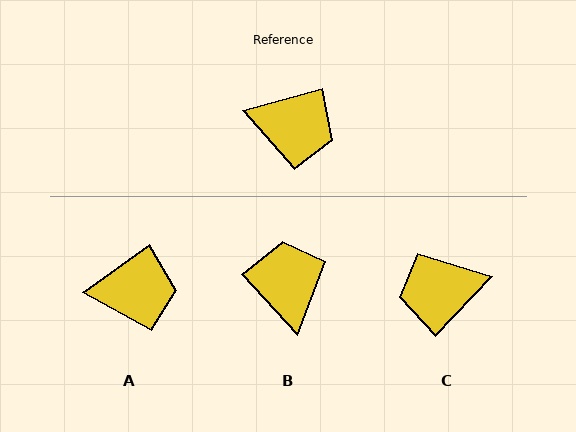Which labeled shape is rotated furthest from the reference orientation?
C, about 149 degrees away.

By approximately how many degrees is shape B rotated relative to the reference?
Approximately 118 degrees counter-clockwise.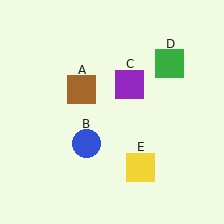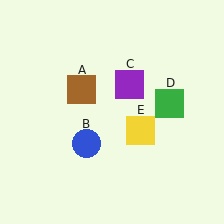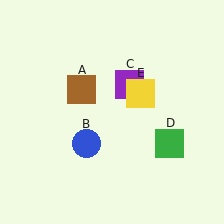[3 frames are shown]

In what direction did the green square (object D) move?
The green square (object D) moved down.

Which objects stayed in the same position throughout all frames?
Brown square (object A) and blue circle (object B) and purple square (object C) remained stationary.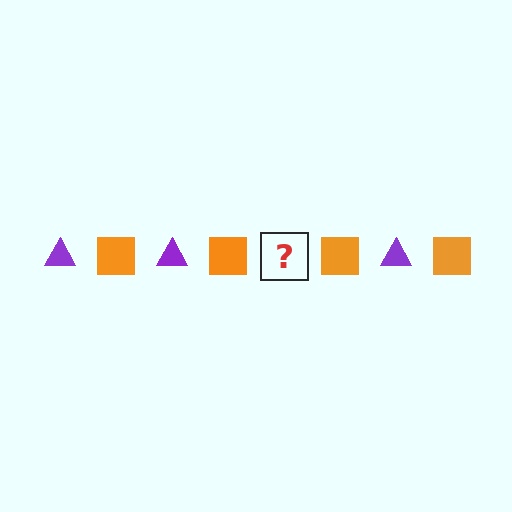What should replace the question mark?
The question mark should be replaced with a purple triangle.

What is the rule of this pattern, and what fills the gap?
The rule is that the pattern alternates between purple triangle and orange square. The gap should be filled with a purple triangle.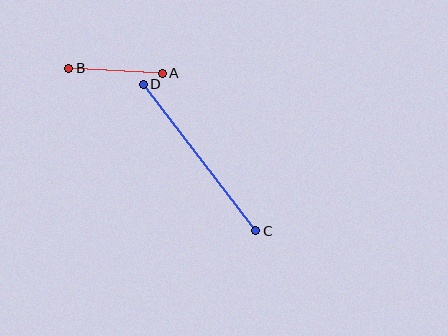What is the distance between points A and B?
The distance is approximately 94 pixels.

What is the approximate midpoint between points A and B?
The midpoint is at approximately (115, 71) pixels.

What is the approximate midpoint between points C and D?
The midpoint is at approximately (199, 157) pixels.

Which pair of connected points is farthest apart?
Points C and D are farthest apart.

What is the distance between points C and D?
The distance is approximately 185 pixels.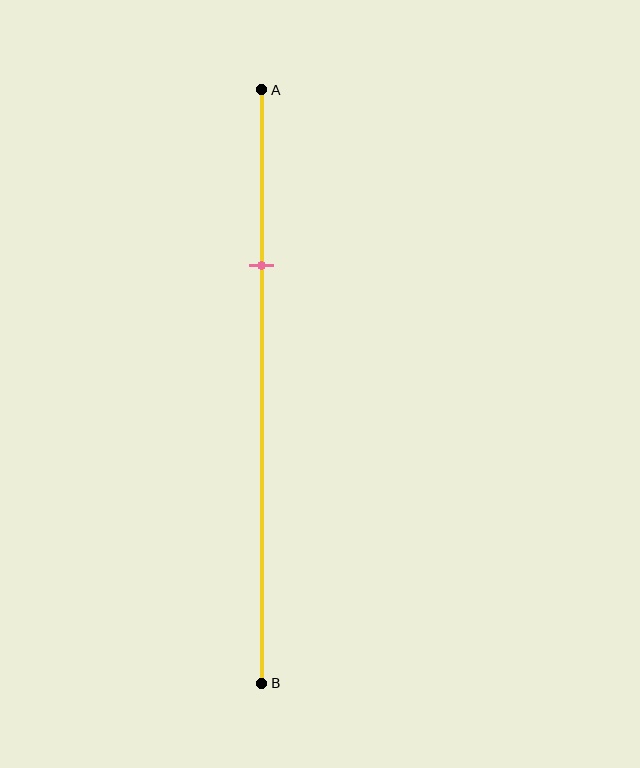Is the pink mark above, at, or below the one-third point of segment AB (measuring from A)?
The pink mark is above the one-third point of segment AB.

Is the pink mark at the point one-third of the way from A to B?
No, the mark is at about 30% from A, not at the 33% one-third point.